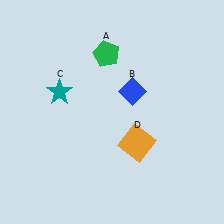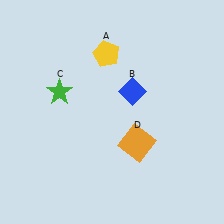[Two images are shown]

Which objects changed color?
A changed from green to yellow. C changed from teal to green.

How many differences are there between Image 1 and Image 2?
There are 2 differences between the two images.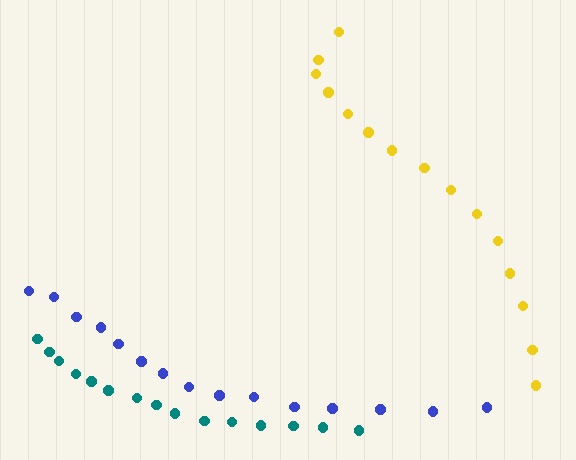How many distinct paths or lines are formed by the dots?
There are 3 distinct paths.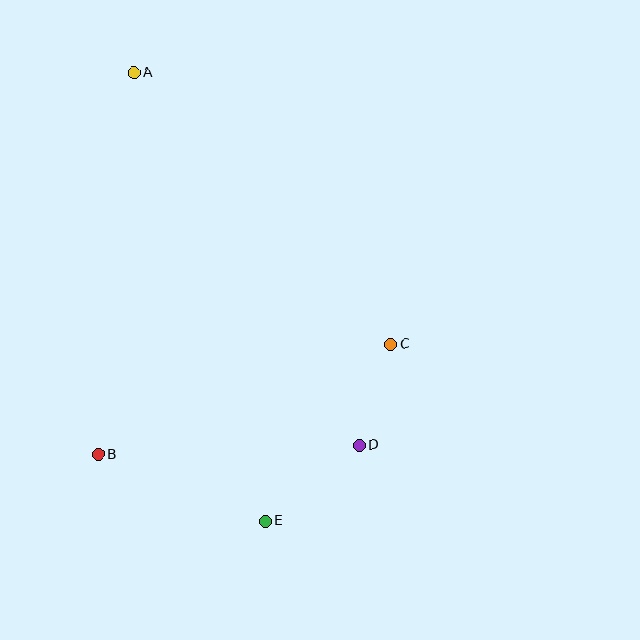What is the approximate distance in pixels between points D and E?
The distance between D and E is approximately 121 pixels.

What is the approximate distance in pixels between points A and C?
The distance between A and C is approximately 374 pixels.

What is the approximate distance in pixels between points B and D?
The distance between B and D is approximately 261 pixels.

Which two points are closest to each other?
Points C and D are closest to each other.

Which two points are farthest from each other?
Points A and E are farthest from each other.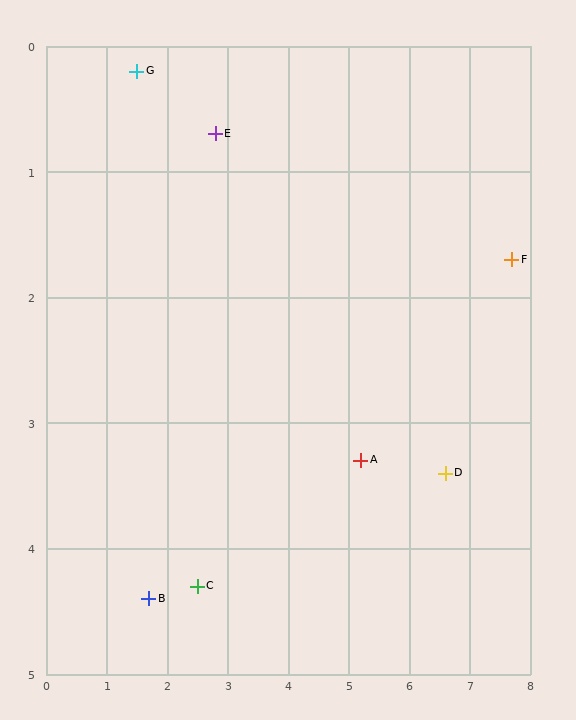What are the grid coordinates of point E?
Point E is at approximately (2.8, 0.7).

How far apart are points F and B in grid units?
Points F and B are about 6.6 grid units apart.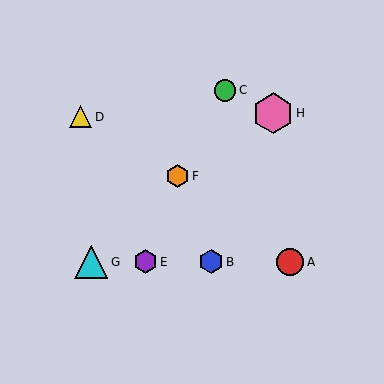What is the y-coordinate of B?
Object B is at y≈262.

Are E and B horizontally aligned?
Yes, both are at y≈262.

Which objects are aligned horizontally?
Objects A, B, E, G are aligned horizontally.